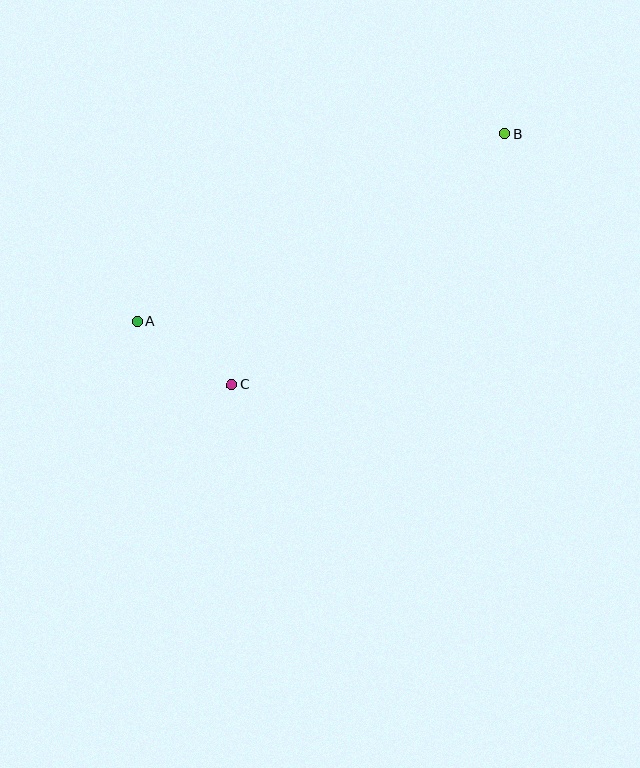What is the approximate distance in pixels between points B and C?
The distance between B and C is approximately 371 pixels.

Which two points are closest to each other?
Points A and C are closest to each other.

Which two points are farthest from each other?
Points A and B are farthest from each other.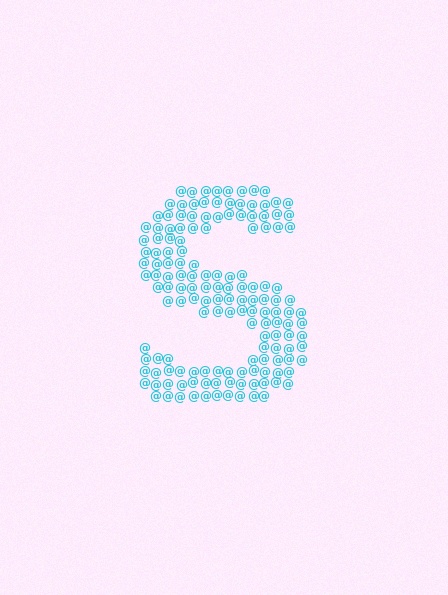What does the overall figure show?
The overall figure shows the letter S.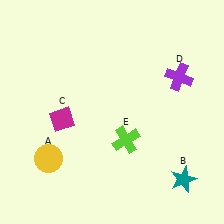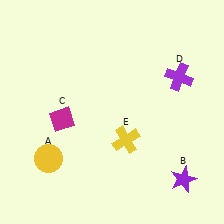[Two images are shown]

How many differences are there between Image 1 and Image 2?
There are 2 differences between the two images.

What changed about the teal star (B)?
In Image 1, B is teal. In Image 2, it changed to purple.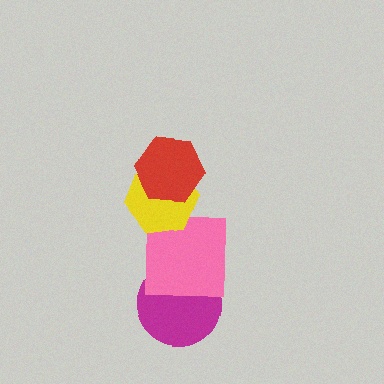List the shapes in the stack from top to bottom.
From top to bottom: the red hexagon, the yellow hexagon, the pink square, the magenta circle.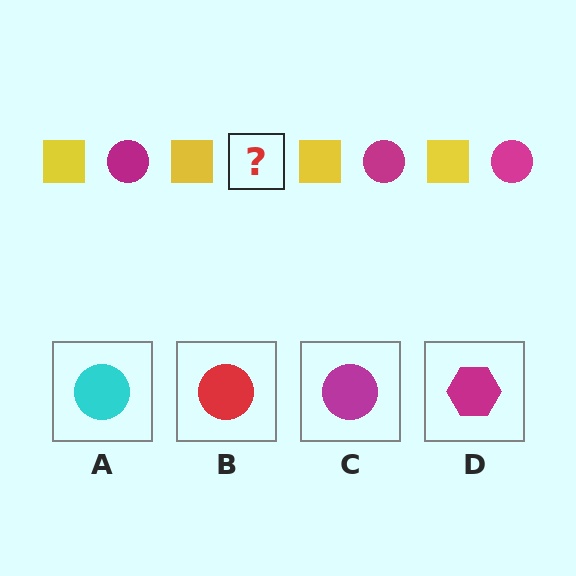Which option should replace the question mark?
Option C.